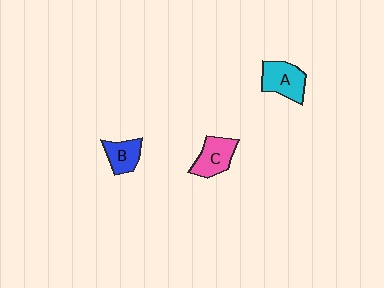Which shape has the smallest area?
Shape B (blue).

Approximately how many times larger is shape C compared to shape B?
Approximately 1.2 times.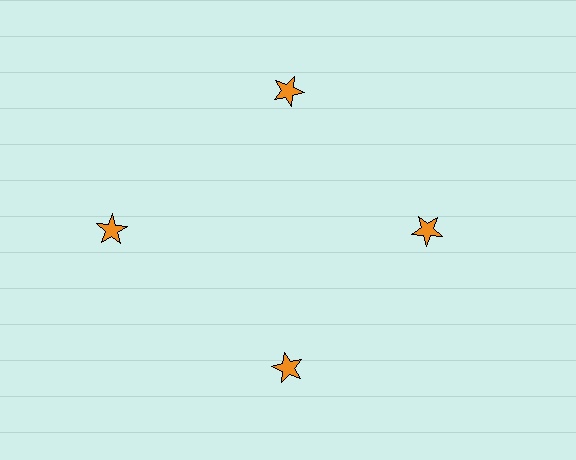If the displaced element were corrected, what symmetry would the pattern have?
It would have 4-fold rotational symmetry — the pattern would map onto itself every 90 degrees.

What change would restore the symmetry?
The symmetry would be restored by moving it inward, back onto the ring so that all 4 stars sit at equal angles and equal distance from the center.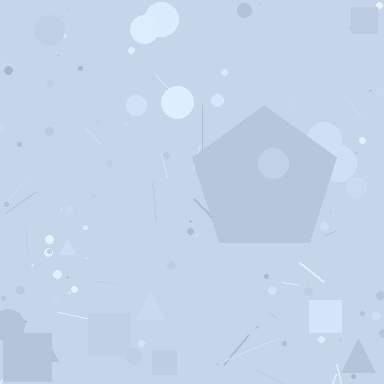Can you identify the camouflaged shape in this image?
The camouflaged shape is a pentagon.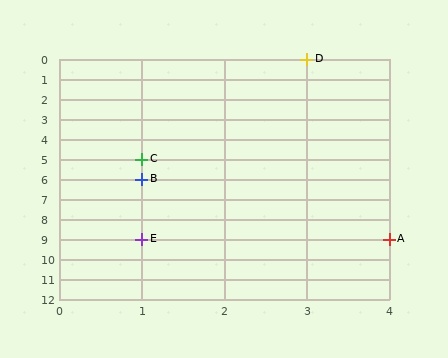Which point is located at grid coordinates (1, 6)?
Point B is at (1, 6).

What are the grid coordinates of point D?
Point D is at grid coordinates (3, 0).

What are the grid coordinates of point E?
Point E is at grid coordinates (1, 9).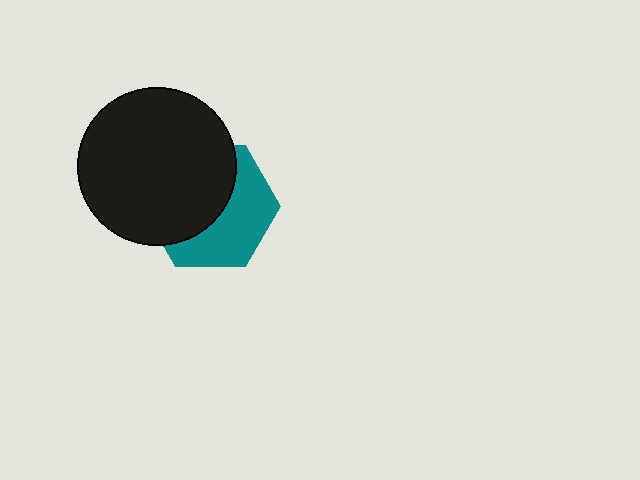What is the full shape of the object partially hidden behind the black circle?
The partially hidden object is a teal hexagon.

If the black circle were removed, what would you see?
You would see the complete teal hexagon.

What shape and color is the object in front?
The object in front is a black circle.